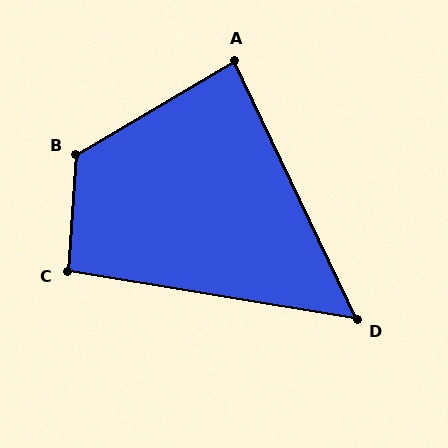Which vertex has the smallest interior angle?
D, at approximately 55 degrees.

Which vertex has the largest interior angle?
B, at approximately 125 degrees.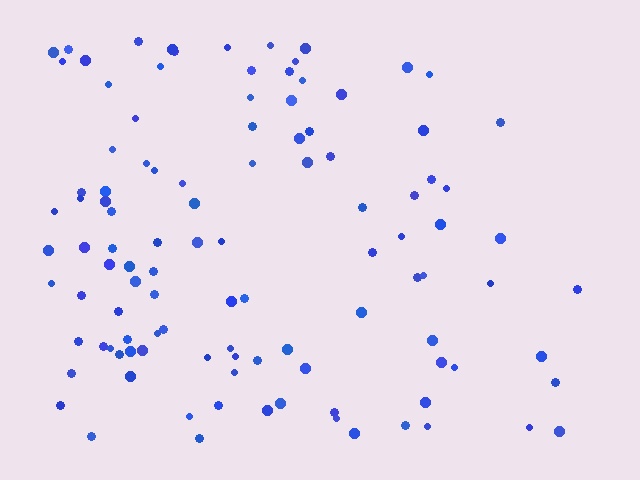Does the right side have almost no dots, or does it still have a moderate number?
Still a moderate number, just noticeably fewer than the left.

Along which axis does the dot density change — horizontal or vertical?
Horizontal.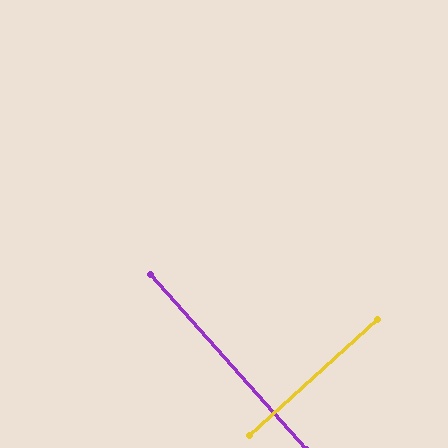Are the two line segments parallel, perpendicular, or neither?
Perpendicular — they meet at approximately 90°.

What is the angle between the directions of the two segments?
Approximately 90 degrees.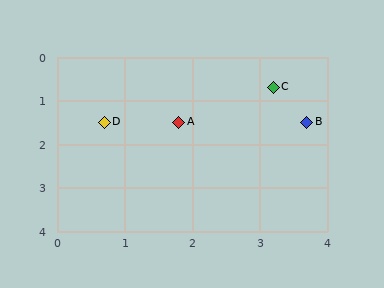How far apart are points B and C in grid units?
Points B and C are about 0.9 grid units apart.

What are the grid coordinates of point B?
Point B is at approximately (3.7, 1.5).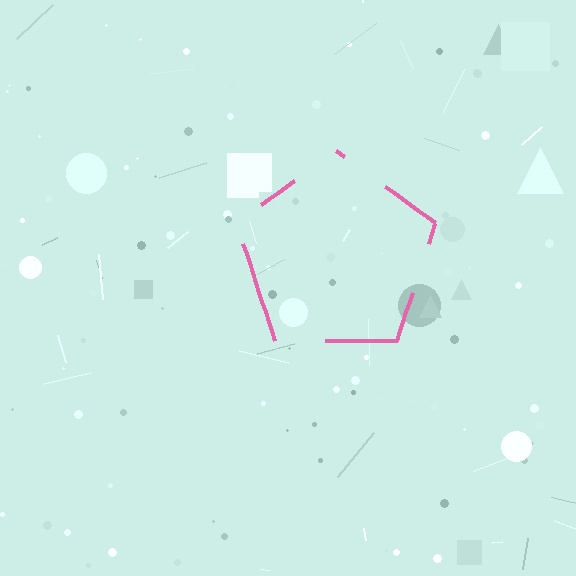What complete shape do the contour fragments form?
The contour fragments form a pentagon.